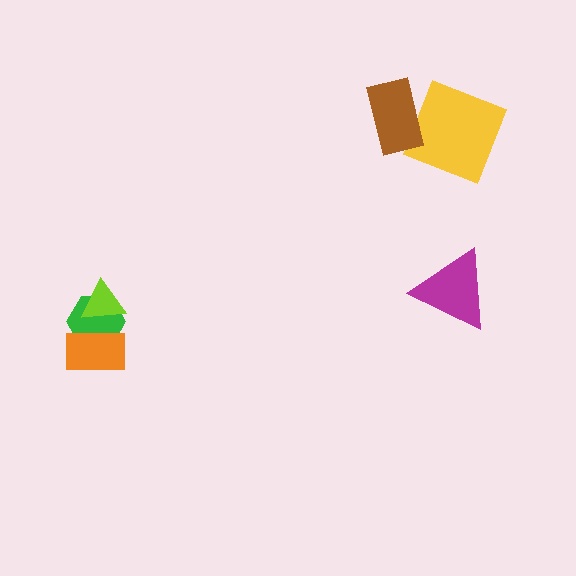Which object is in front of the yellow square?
The brown rectangle is in front of the yellow square.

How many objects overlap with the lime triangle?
2 objects overlap with the lime triangle.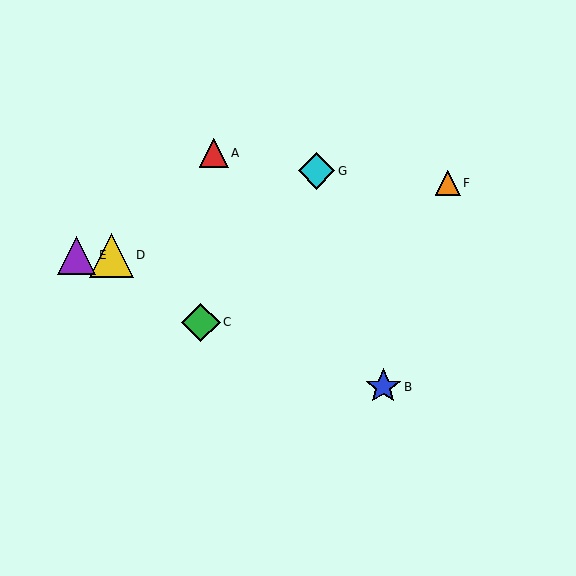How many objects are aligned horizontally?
2 objects (D, E) are aligned horizontally.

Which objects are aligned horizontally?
Objects D, E are aligned horizontally.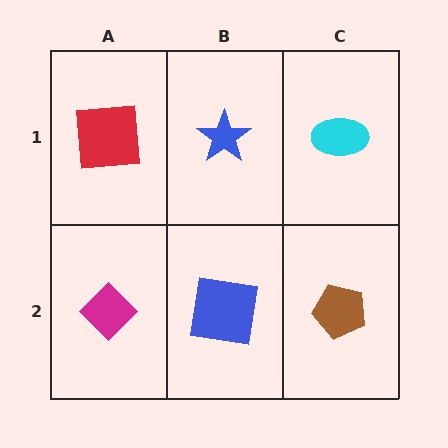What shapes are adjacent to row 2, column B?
A blue star (row 1, column B), a magenta diamond (row 2, column A), a brown pentagon (row 2, column C).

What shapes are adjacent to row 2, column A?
A red square (row 1, column A), a blue square (row 2, column B).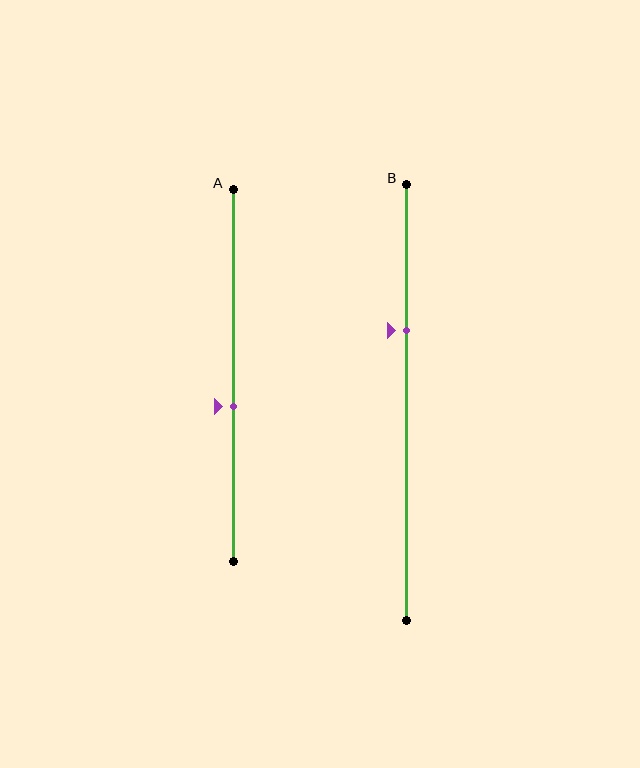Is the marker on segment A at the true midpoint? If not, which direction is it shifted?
No, the marker on segment A is shifted downward by about 8% of the segment length.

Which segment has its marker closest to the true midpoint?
Segment A has its marker closest to the true midpoint.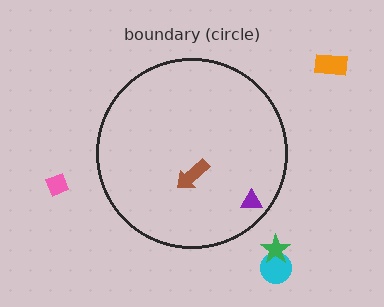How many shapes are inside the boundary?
2 inside, 4 outside.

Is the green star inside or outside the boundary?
Outside.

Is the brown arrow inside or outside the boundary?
Inside.